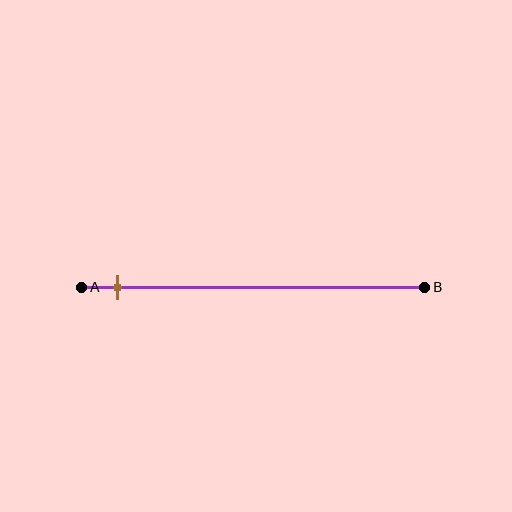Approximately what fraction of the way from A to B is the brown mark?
The brown mark is approximately 10% of the way from A to B.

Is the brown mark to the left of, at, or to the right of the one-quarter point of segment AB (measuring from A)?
The brown mark is to the left of the one-quarter point of segment AB.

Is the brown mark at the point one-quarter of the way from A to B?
No, the mark is at about 10% from A, not at the 25% one-quarter point.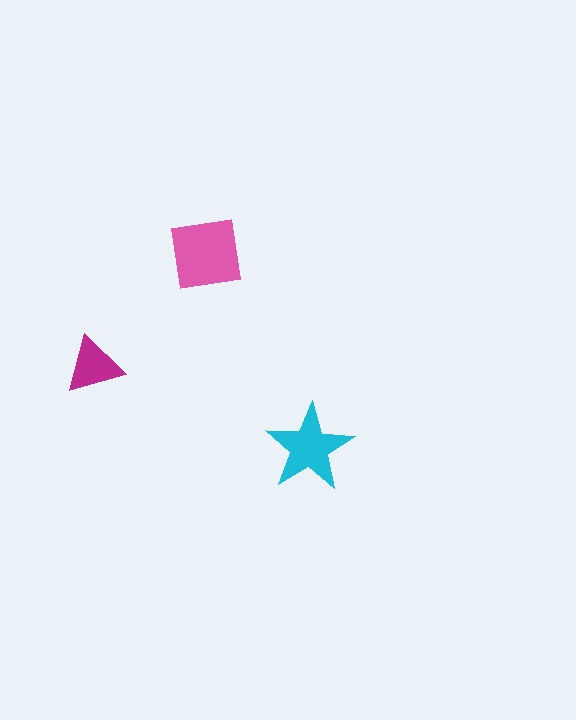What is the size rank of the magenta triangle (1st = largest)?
3rd.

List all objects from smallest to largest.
The magenta triangle, the cyan star, the pink square.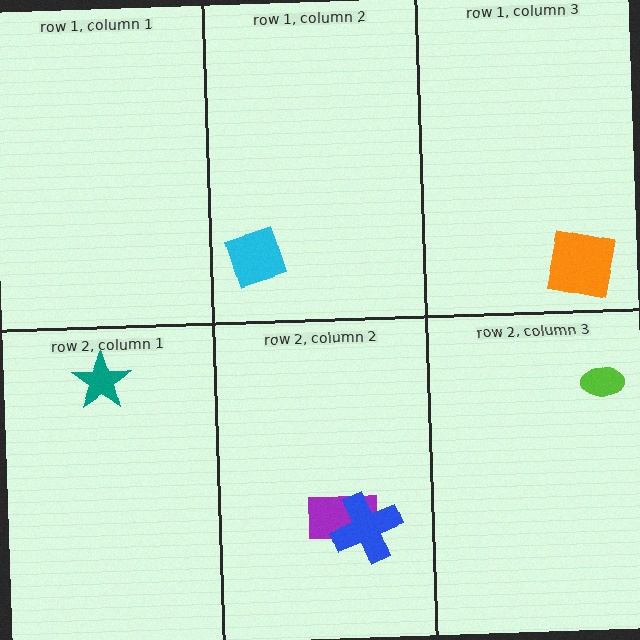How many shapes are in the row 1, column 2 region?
1.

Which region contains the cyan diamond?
The row 1, column 2 region.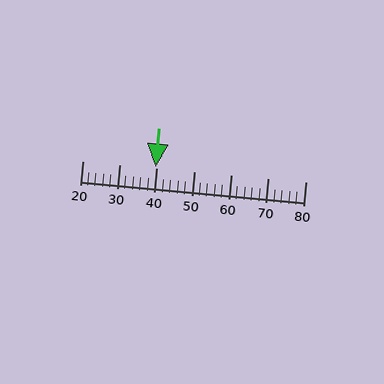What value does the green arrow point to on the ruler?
The green arrow points to approximately 40.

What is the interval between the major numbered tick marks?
The major tick marks are spaced 10 units apart.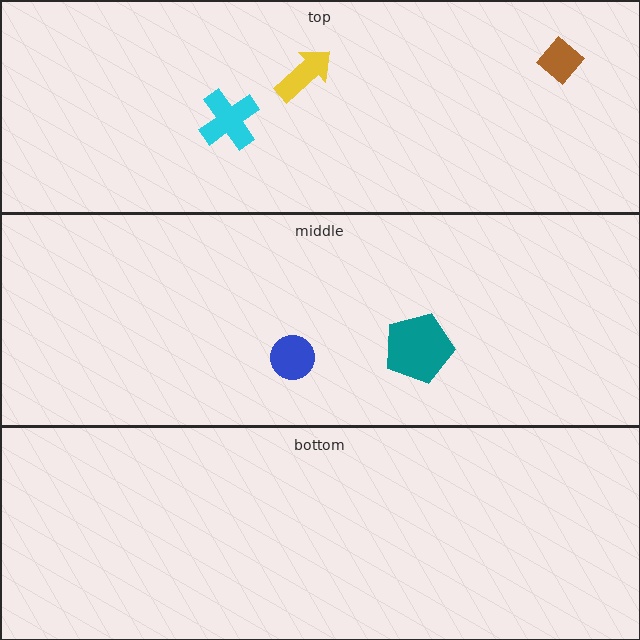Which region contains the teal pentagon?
The middle region.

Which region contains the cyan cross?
The top region.